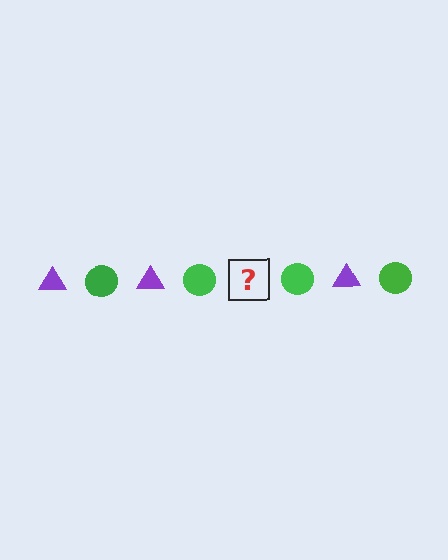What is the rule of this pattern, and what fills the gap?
The rule is that the pattern alternates between purple triangle and green circle. The gap should be filled with a purple triangle.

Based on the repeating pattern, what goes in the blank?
The blank should be a purple triangle.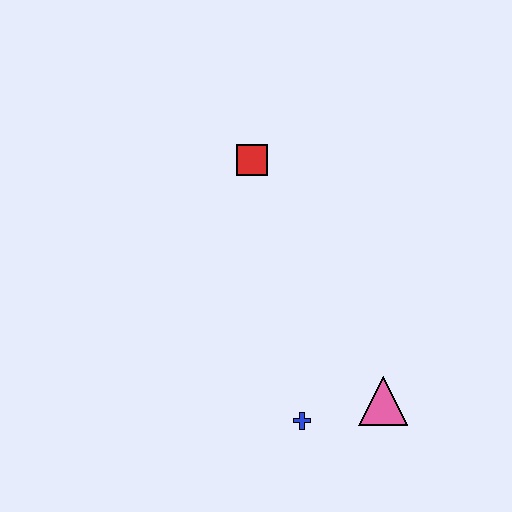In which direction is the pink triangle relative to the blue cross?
The pink triangle is to the right of the blue cross.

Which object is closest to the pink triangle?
The blue cross is closest to the pink triangle.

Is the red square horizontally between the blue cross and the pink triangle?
No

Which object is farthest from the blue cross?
The red square is farthest from the blue cross.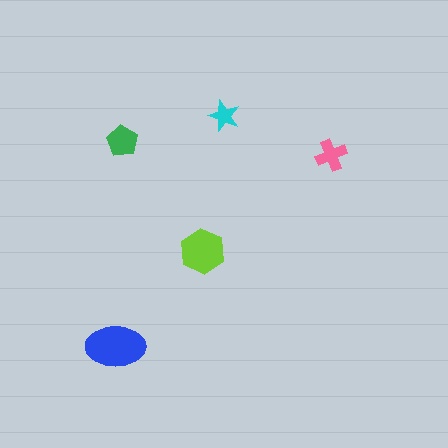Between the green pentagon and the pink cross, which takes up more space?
The green pentagon.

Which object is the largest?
The blue ellipse.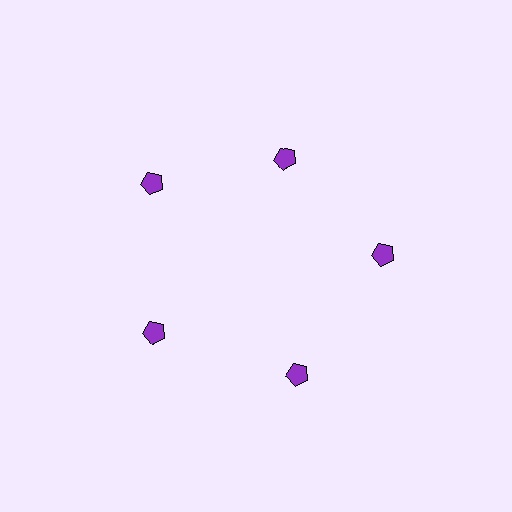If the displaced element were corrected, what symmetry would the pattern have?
It would have 5-fold rotational symmetry — the pattern would map onto itself every 72 degrees.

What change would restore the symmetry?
The symmetry would be restored by moving it outward, back onto the ring so that all 5 pentagons sit at equal angles and equal distance from the center.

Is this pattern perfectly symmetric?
No. The 5 purple pentagons are arranged in a ring, but one element near the 1 o'clock position is pulled inward toward the center, breaking the 5-fold rotational symmetry.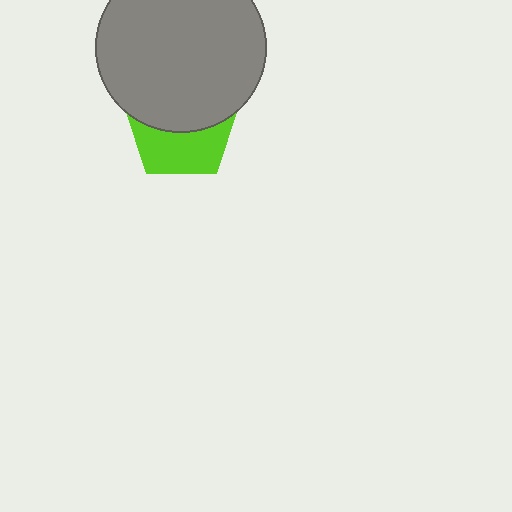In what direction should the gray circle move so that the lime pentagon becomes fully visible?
The gray circle should move up. That is the shortest direction to clear the overlap and leave the lime pentagon fully visible.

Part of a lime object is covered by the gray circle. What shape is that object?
It is a pentagon.